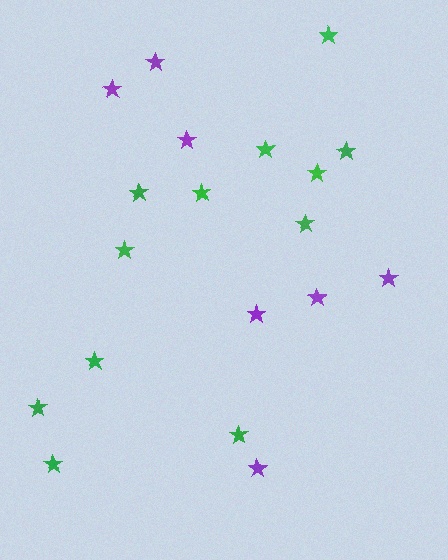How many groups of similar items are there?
There are 2 groups: one group of purple stars (7) and one group of green stars (12).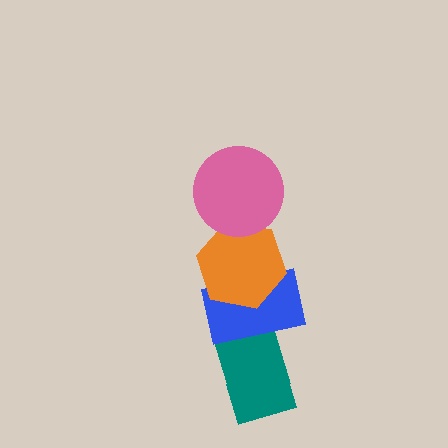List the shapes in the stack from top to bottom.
From top to bottom: the pink circle, the orange hexagon, the blue rectangle, the teal rectangle.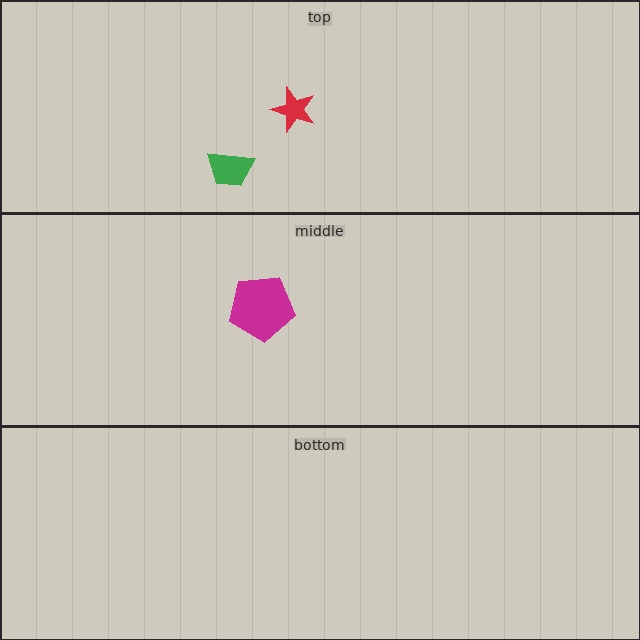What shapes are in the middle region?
The magenta pentagon.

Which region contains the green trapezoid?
The top region.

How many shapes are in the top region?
2.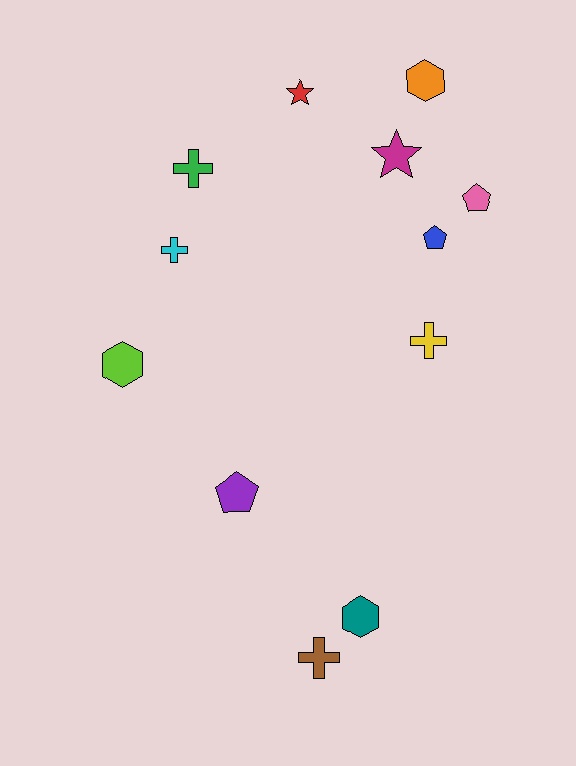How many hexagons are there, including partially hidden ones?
There are 3 hexagons.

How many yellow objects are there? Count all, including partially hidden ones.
There is 1 yellow object.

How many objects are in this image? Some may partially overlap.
There are 12 objects.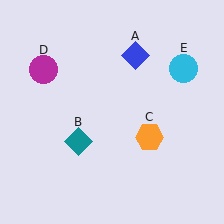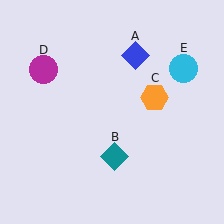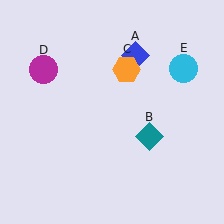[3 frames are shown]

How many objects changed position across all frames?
2 objects changed position: teal diamond (object B), orange hexagon (object C).